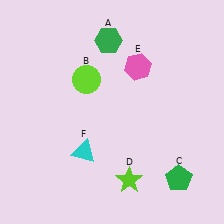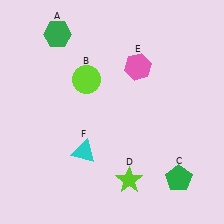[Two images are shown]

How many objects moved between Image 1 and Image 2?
1 object moved between the two images.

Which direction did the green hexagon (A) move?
The green hexagon (A) moved left.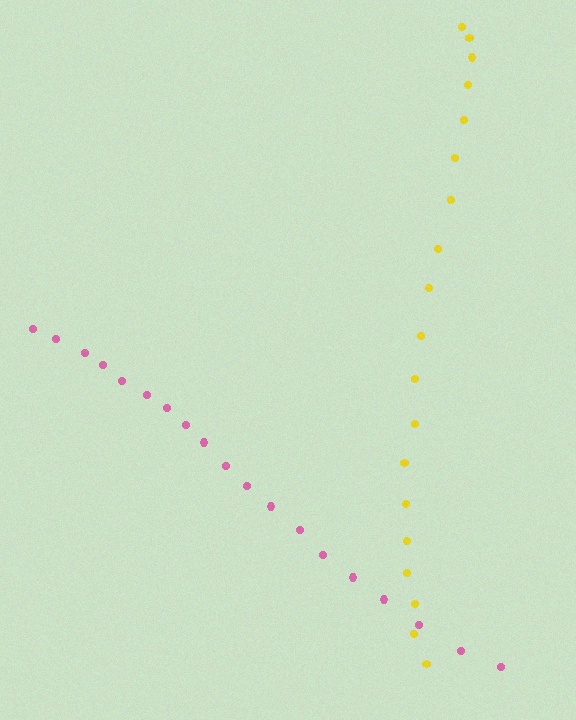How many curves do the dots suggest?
There are 2 distinct paths.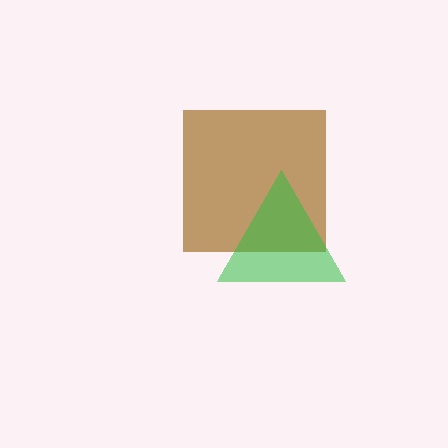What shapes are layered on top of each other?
The layered shapes are: a brown square, a green triangle.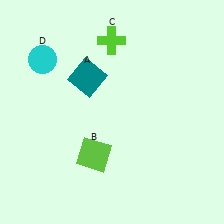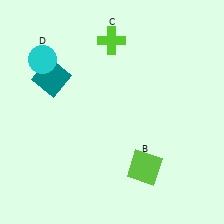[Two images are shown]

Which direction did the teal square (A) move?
The teal square (A) moved left.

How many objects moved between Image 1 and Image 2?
2 objects moved between the two images.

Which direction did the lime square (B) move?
The lime square (B) moved right.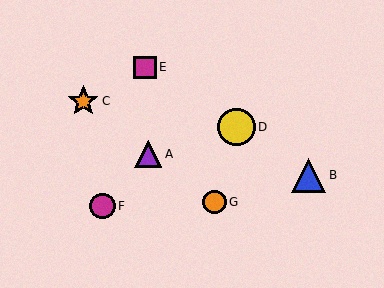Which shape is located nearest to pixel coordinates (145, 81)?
The magenta square (labeled E) at (145, 67) is nearest to that location.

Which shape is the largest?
The yellow circle (labeled D) is the largest.